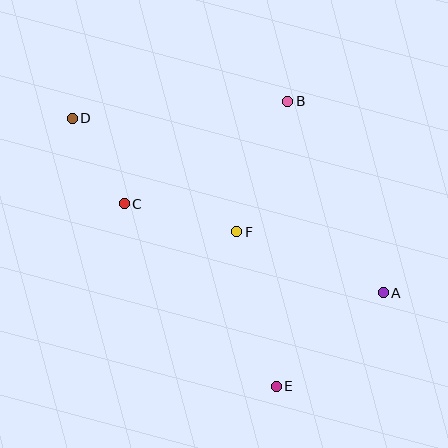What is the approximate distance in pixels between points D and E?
The distance between D and E is approximately 337 pixels.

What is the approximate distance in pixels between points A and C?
The distance between A and C is approximately 274 pixels.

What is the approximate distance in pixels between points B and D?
The distance between B and D is approximately 216 pixels.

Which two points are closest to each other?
Points C and D are closest to each other.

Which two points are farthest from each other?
Points A and D are farthest from each other.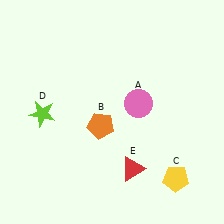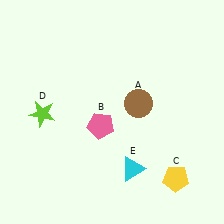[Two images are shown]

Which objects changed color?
A changed from pink to brown. B changed from orange to pink. E changed from red to cyan.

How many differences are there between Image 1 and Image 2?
There are 3 differences between the two images.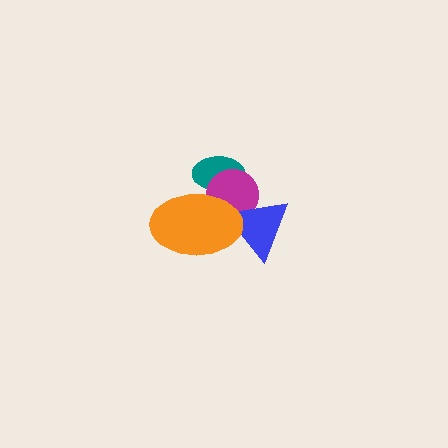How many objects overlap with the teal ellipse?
2 objects overlap with the teal ellipse.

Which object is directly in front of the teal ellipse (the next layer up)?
The magenta circle is directly in front of the teal ellipse.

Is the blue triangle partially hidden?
Yes, it is partially covered by another shape.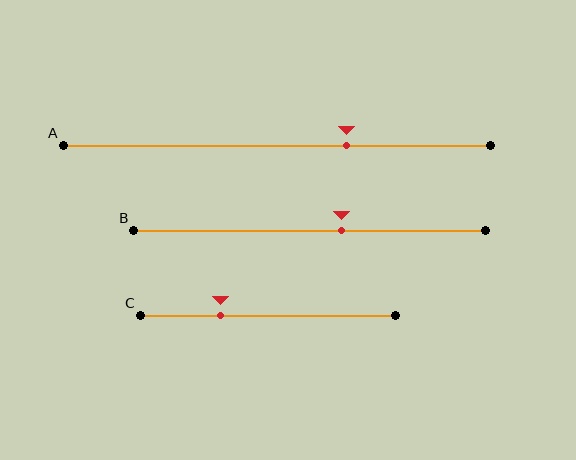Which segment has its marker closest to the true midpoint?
Segment B has its marker closest to the true midpoint.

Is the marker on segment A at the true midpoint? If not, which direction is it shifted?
No, the marker on segment A is shifted to the right by about 16% of the segment length.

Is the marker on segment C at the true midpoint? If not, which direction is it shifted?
No, the marker on segment C is shifted to the left by about 19% of the segment length.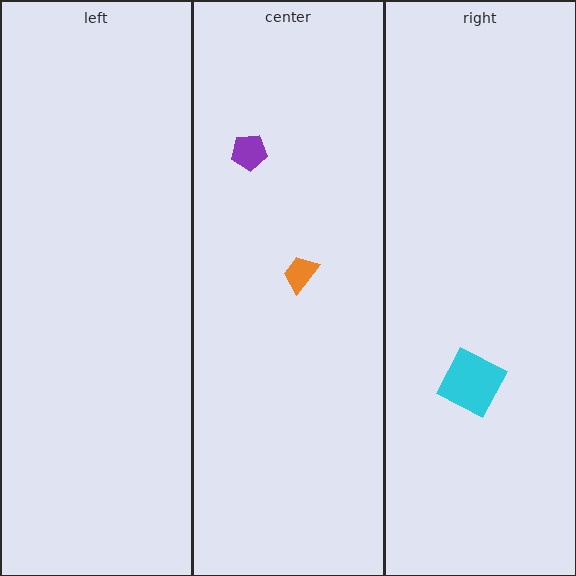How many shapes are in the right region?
1.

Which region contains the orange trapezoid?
The center region.